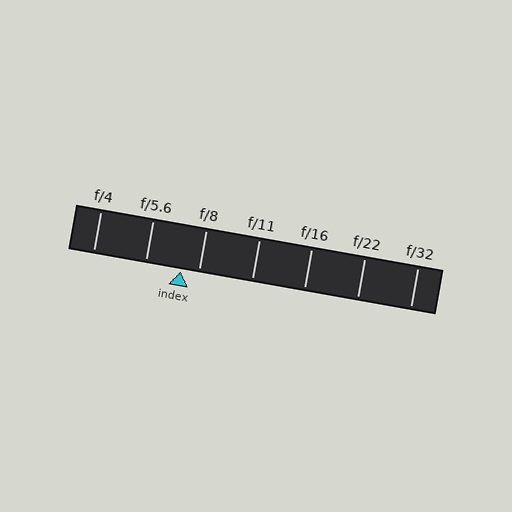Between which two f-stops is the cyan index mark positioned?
The index mark is between f/5.6 and f/8.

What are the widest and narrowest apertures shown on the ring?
The widest aperture shown is f/4 and the narrowest is f/32.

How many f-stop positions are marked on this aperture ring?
There are 7 f-stop positions marked.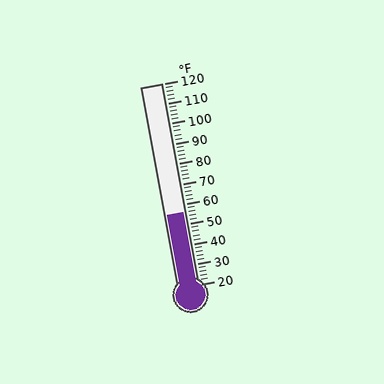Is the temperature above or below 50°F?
The temperature is above 50°F.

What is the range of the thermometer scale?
The thermometer scale ranges from 20°F to 120°F.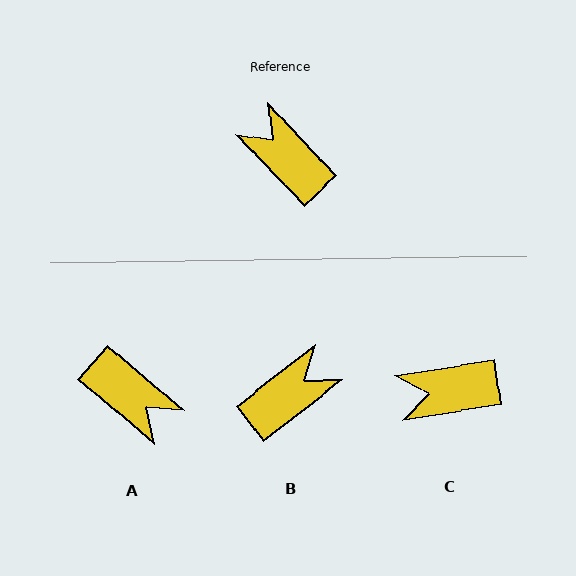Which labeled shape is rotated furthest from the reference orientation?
A, about 174 degrees away.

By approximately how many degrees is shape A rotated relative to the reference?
Approximately 174 degrees clockwise.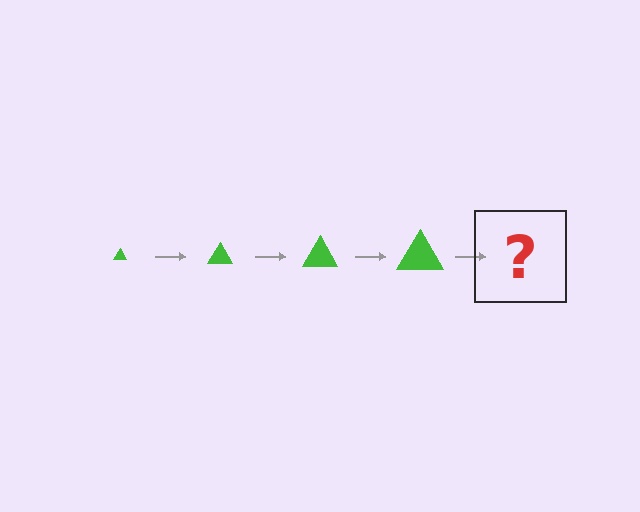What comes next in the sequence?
The next element should be a green triangle, larger than the previous one.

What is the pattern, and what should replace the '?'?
The pattern is that the triangle gets progressively larger each step. The '?' should be a green triangle, larger than the previous one.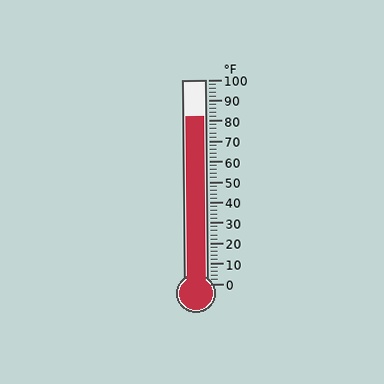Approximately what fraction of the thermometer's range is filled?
The thermometer is filled to approximately 80% of its range.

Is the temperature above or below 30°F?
The temperature is above 30°F.